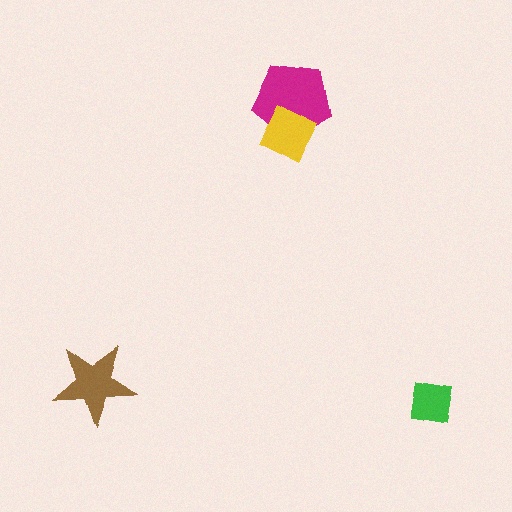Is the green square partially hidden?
No, no other shape covers it.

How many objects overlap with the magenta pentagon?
1 object overlaps with the magenta pentagon.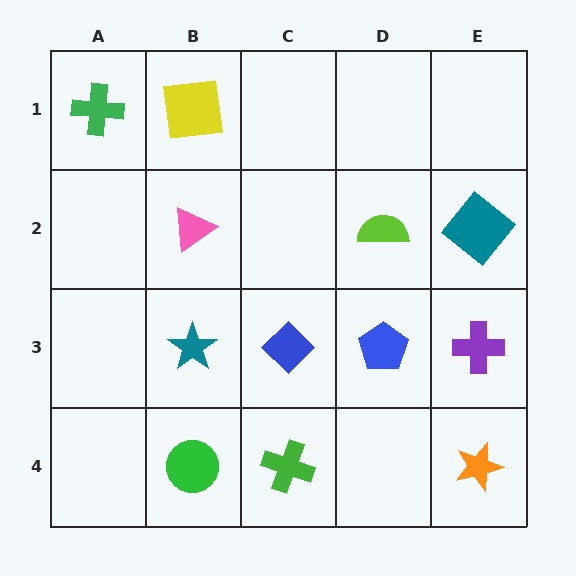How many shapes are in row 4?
3 shapes.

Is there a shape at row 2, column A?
No, that cell is empty.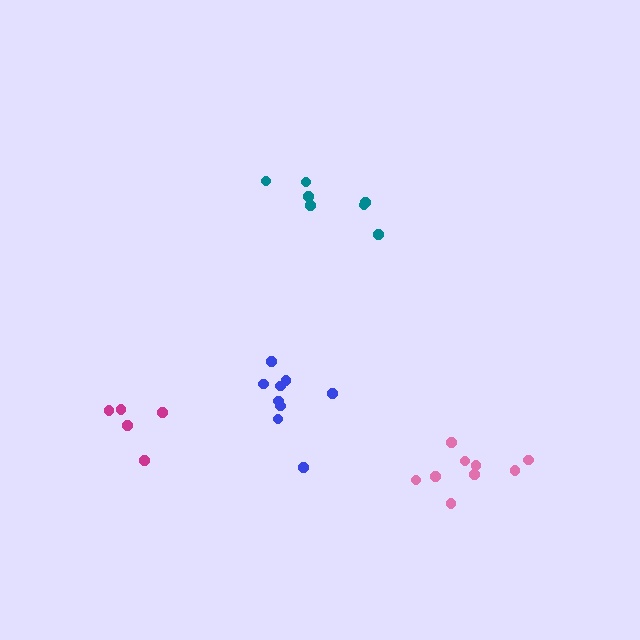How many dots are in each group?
Group 1: 9 dots, Group 2: 7 dots, Group 3: 5 dots, Group 4: 9 dots (30 total).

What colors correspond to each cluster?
The clusters are colored: pink, teal, magenta, blue.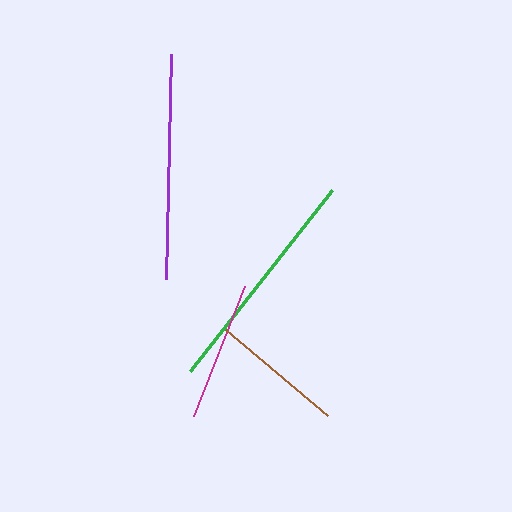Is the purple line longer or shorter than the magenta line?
The purple line is longer than the magenta line.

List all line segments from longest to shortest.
From longest to shortest: green, purple, magenta, brown.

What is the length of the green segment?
The green segment is approximately 229 pixels long.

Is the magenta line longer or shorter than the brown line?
The magenta line is longer than the brown line.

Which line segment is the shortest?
The brown line is the shortest at approximately 134 pixels.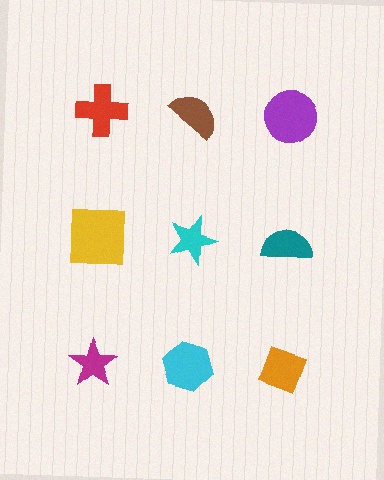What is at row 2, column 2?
A cyan star.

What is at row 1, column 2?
A brown semicircle.